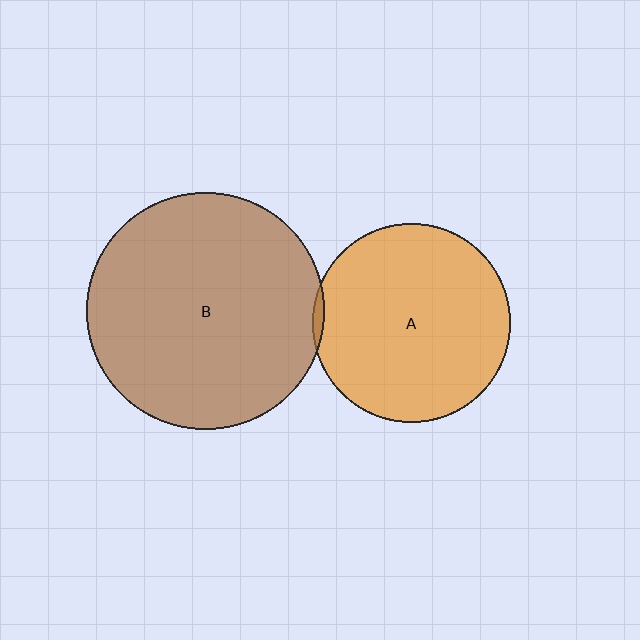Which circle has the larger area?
Circle B (brown).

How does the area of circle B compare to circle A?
Approximately 1.4 times.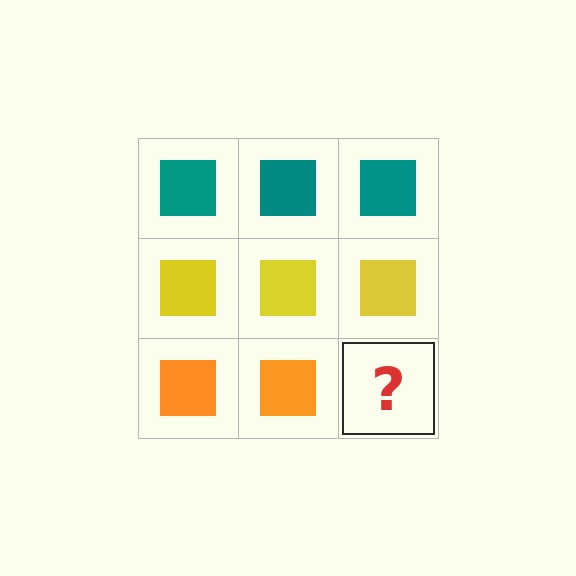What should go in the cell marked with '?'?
The missing cell should contain an orange square.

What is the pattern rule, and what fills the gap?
The rule is that each row has a consistent color. The gap should be filled with an orange square.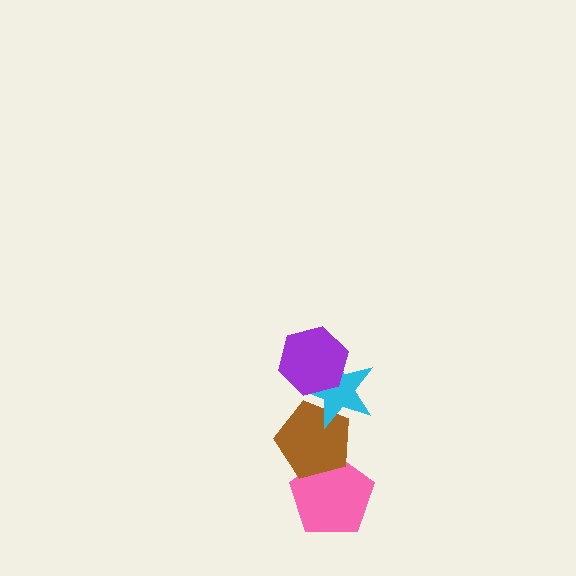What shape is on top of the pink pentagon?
The brown pentagon is on top of the pink pentagon.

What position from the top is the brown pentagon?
The brown pentagon is 3rd from the top.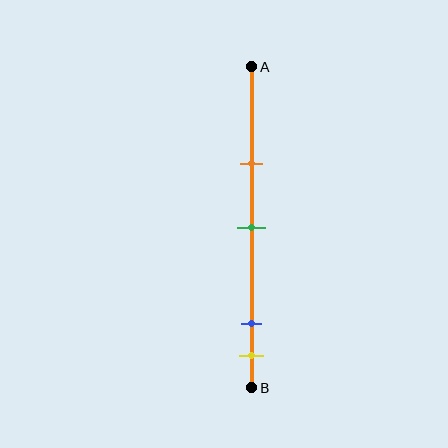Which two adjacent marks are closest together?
The blue and yellow marks are the closest adjacent pair.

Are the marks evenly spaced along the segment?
No, the marks are not evenly spaced.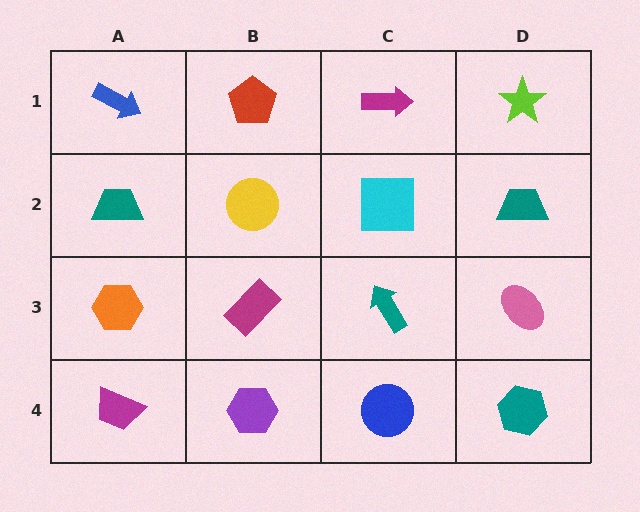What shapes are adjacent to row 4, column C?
A teal arrow (row 3, column C), a purple hexagon (row 4, column B), a teal hexagon (row 4, column D).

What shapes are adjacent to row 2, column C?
A magenta arrow (row 1, column C), a teal arrow (row 3, column C), a yellow circle (row 2, column B), a teal trapezoid (row 2, column D).